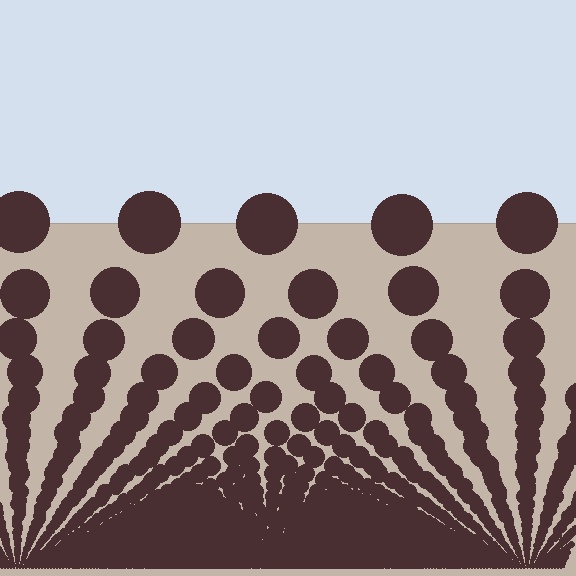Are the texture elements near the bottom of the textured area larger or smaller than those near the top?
Smaller. The gradient is inverted — elements near the bottom are smaller and denser.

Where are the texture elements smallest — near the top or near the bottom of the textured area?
Near the bottom.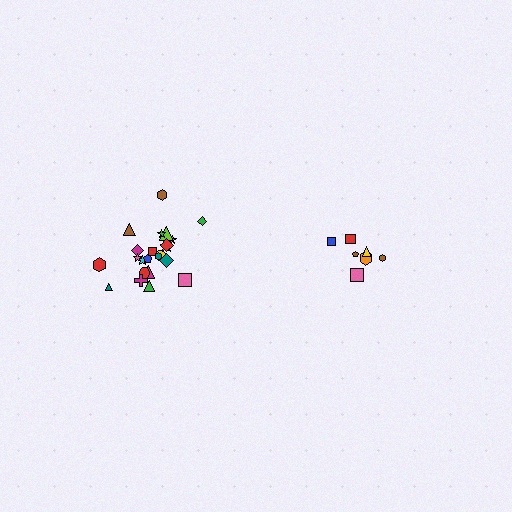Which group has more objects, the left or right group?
The left group.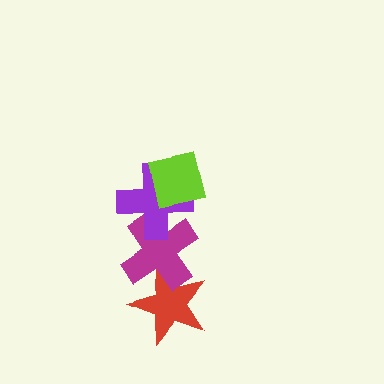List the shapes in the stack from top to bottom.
From top to bottom: the lime square, the purple cross, the magenta cross, the red star.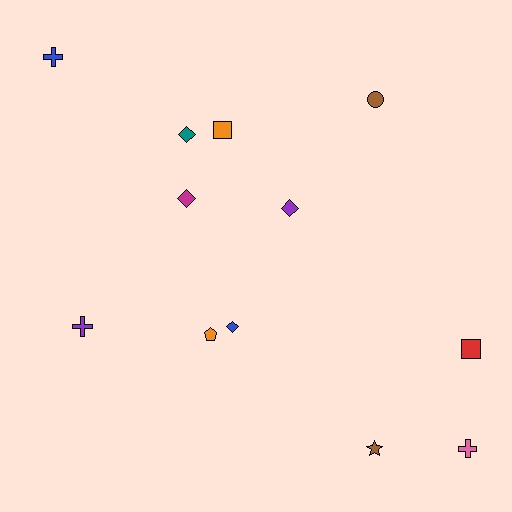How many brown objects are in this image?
There are 2 brown objects.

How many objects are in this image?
There are 12 objects.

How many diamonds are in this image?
There are 4 diamonds.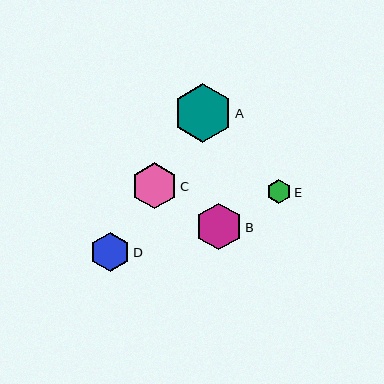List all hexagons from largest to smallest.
From largest to smallest: A, B, C, D, E.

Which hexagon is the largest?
Hexagon A is the largest with a size of approximately 59 pixels.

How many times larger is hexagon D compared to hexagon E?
Hexagon D is approximately 1.7 times the size of hexagon E.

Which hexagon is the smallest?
Hexagon E is the smallest with a size of approximately 24 pixels.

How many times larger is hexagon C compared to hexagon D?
Hexagon C is approximately 1.2 times the size of hexagon D.